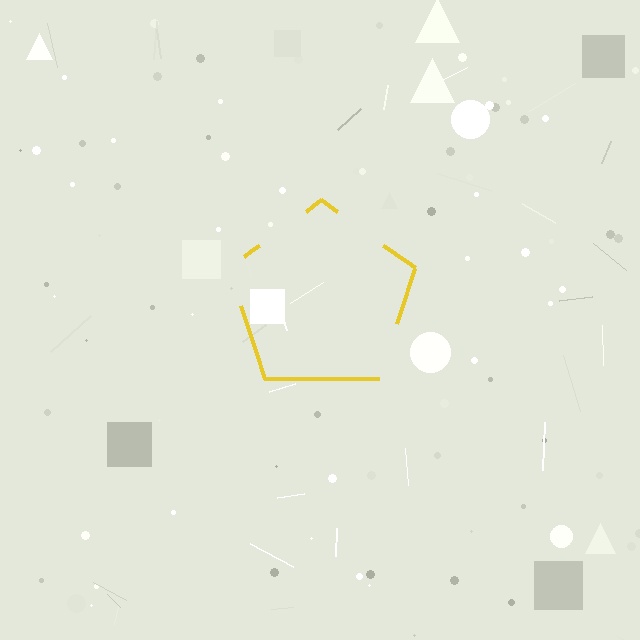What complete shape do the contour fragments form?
The contour fragments form a pentagon.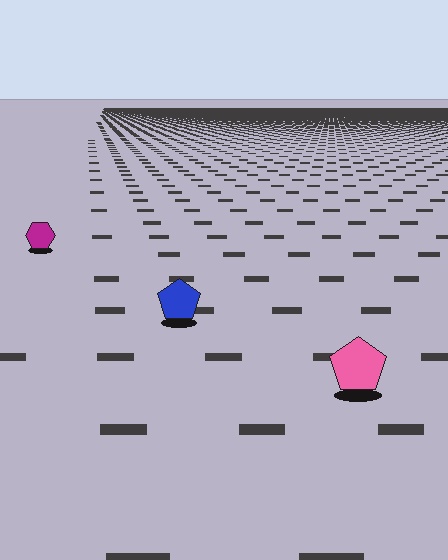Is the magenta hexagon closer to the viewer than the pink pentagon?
No. The pink pentagon is closer — you can tell from the texture gradient: the ground texture is coarser near it.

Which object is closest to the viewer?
The pink pentagon is closest. The texture marks near it are larger and more spread out.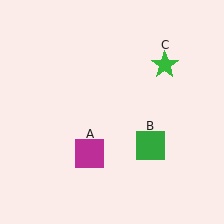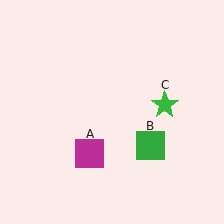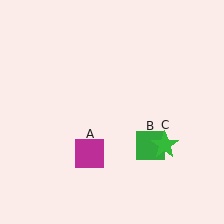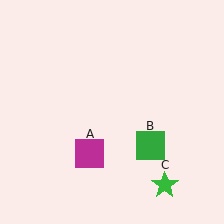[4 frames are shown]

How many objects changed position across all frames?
1 object changed position: green star (object C).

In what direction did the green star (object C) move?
The green star (object C) moved down.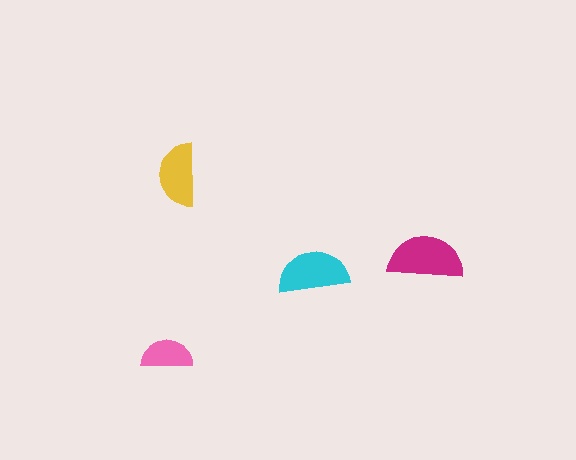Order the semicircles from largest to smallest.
the magenta one, the cyan one, the yellow one, the pink one.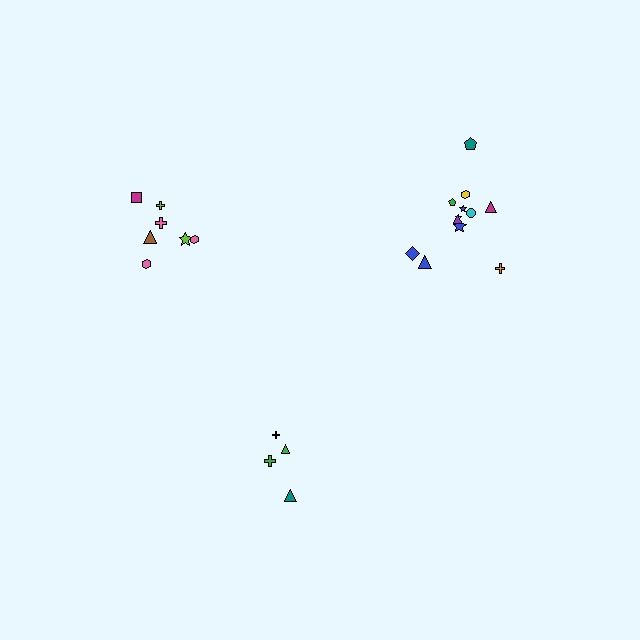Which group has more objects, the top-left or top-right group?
The top-right group.